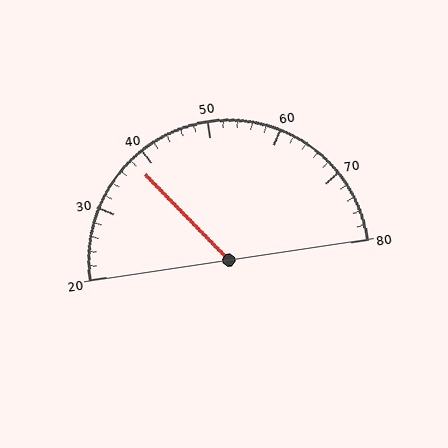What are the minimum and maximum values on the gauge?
The gauge ranges from 20 to 80.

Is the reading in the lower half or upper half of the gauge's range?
The reading is in the lower half of the range (20 to 80).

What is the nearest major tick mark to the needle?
The nearest major tick mark is 40.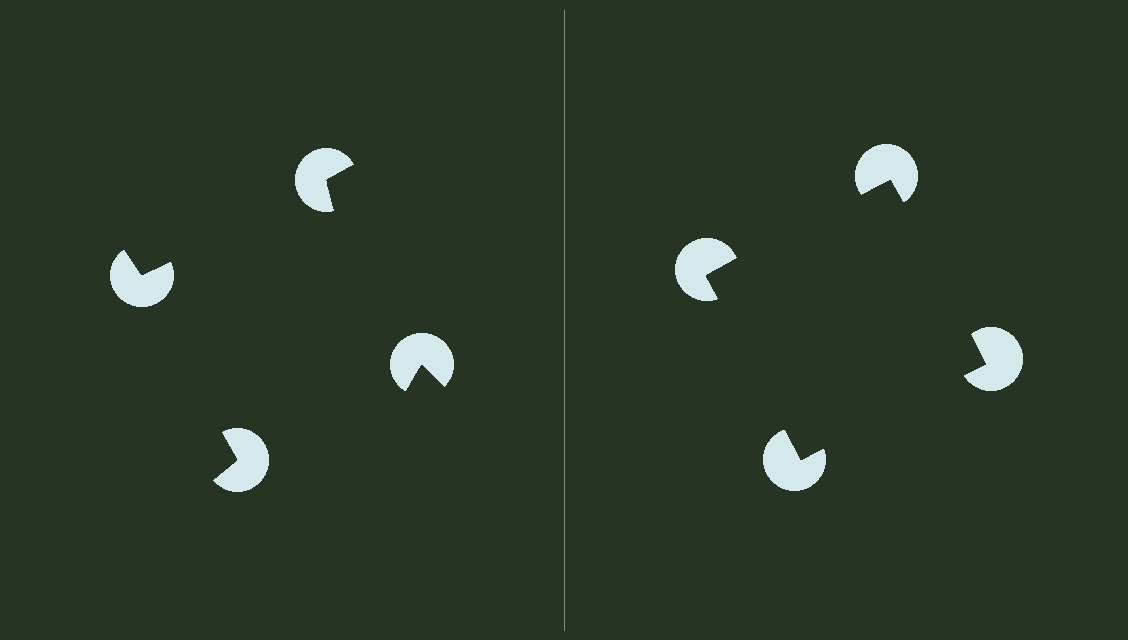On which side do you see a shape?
An illusory square appears on the right side. On the left side the wedge cuts are rotated, so no coherent shape forms.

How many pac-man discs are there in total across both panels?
8 — 4 on each side.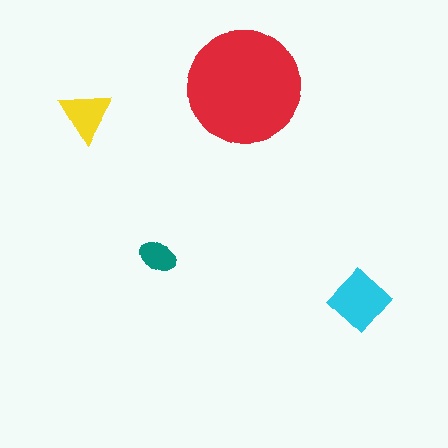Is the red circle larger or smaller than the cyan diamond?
Larger.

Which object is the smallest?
The teal ellipse.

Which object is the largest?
The red circle.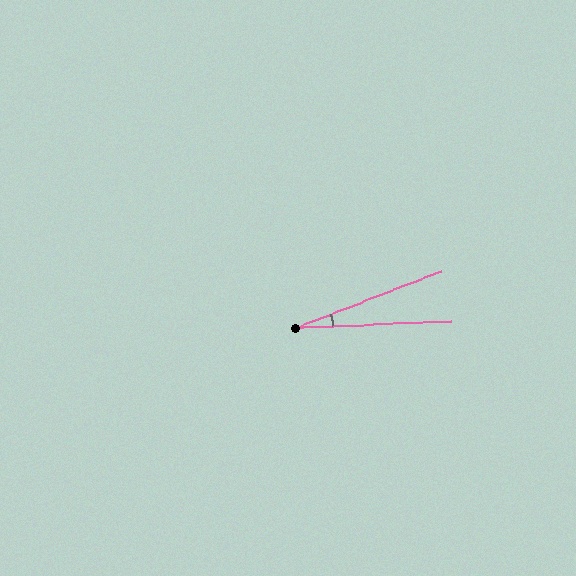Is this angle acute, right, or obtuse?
It is acute.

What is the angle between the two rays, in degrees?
Approximately 18 degrees.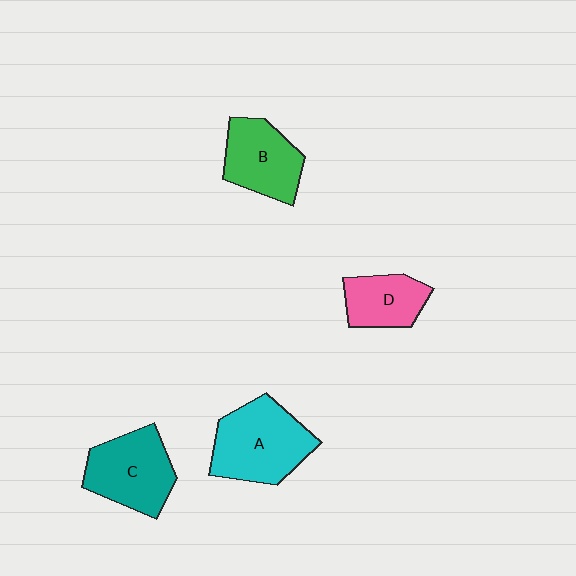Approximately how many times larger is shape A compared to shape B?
Approximately 1.3 times.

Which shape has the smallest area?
Shape D (pink).